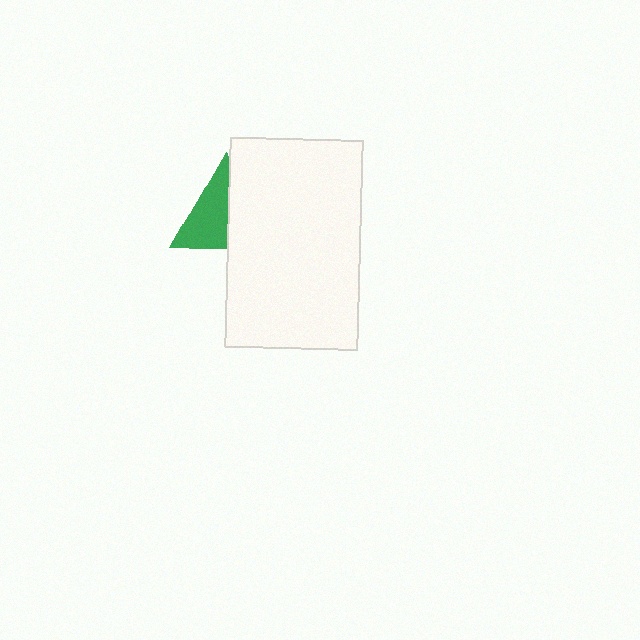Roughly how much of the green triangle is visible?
About half of it is visible (roughly 56%).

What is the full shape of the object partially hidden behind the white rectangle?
The partially hidden object is a green triangle.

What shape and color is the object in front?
The object in front is a white rectangle.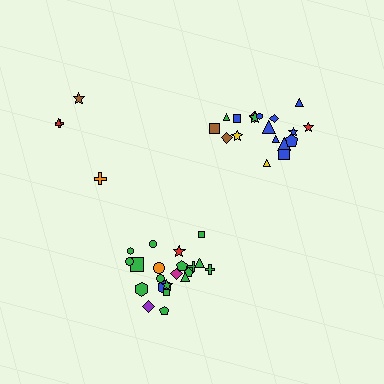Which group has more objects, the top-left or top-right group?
The top-right group.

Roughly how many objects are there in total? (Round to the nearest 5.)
Roughly 45 objects in total.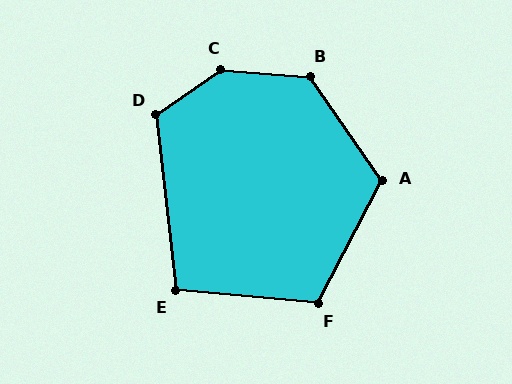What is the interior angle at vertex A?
Approximately 117 degrees (obtuse).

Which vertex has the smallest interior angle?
E, at approximately 102 degrees.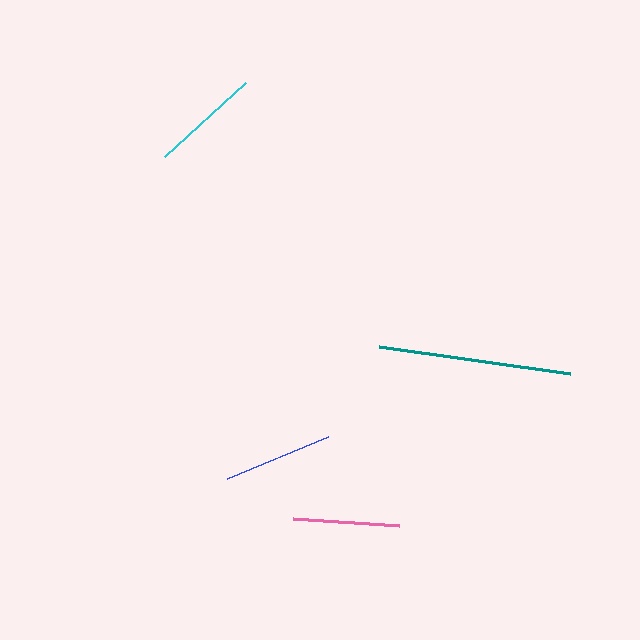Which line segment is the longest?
The teal line is the longest at approximately 193 pixels.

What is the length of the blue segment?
The blue segment is approximately 108 pixels long.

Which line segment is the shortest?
The pink line is the shortest at approximately 106 pixels.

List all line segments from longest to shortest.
From longest to shortest: teal, cyan, blue, pink.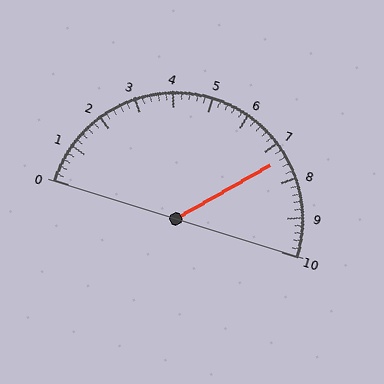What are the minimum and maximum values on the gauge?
The gauge ranges from 0 to 10.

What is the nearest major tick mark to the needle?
The nearest major tick mark is 7.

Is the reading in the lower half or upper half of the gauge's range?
The reading is in the upper half of the range (0 to 10).